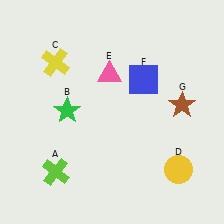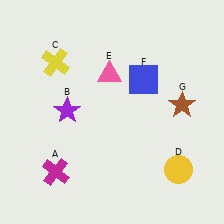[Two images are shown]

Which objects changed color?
A changed from lime to magenta. B changed from green to purple.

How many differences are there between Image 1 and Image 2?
There are 2 differences between the two images.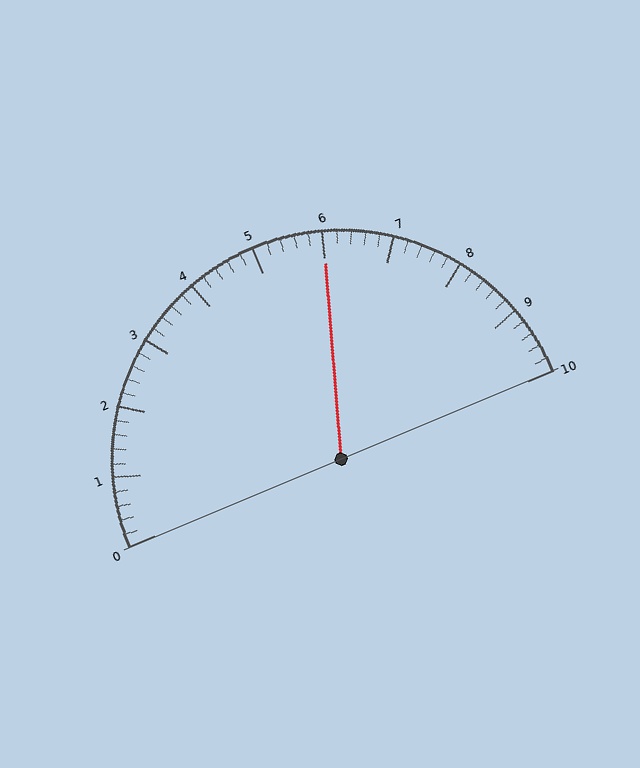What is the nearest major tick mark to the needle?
The nearest major tick mark is 6.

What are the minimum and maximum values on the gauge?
The gauge ranges from 0 to 10.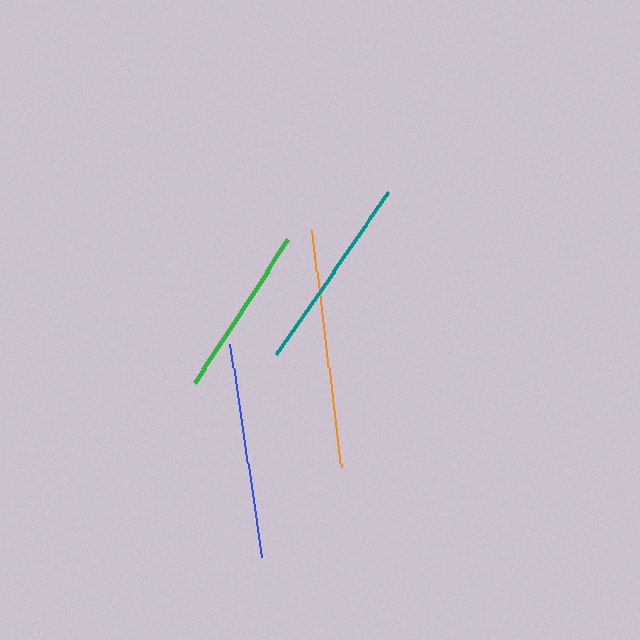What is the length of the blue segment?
The blue segment is approximately 215 pixels long.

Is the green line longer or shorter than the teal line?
The teal line is longer than the green line.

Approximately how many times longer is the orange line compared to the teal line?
The orange line is approximately 1.2 times the length of the teal line.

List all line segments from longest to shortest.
From longest to shortest: orange, blue, teal, green.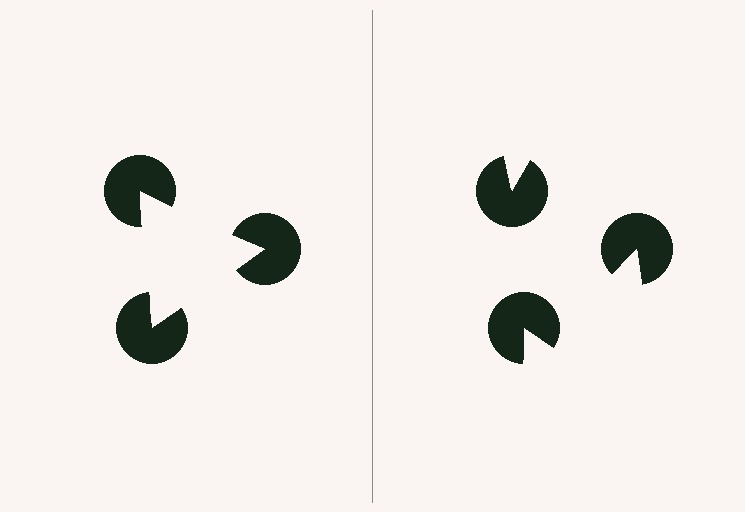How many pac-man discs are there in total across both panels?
6 — 3 on each side.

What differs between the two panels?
The pac-man discs are positioned identically on both sides; only the wedge orientations differ. On the left they align to a triangle; on the right they are misaligned.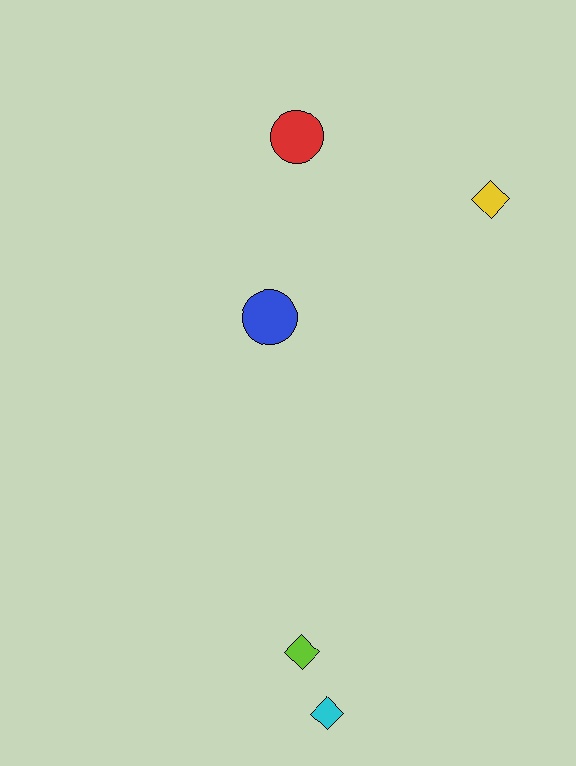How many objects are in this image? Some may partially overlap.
There are 5 objects.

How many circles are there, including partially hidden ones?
There are 2 circles.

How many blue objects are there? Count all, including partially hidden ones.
There is 1 blue object.